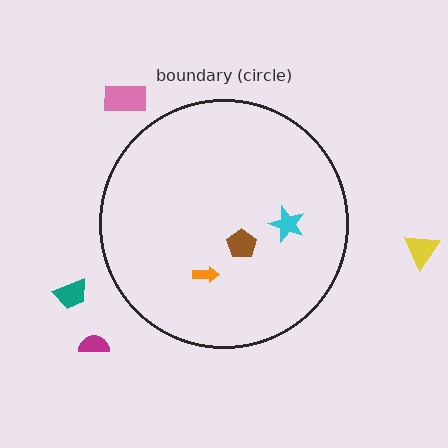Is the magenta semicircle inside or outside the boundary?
Outside.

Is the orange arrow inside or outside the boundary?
Inside.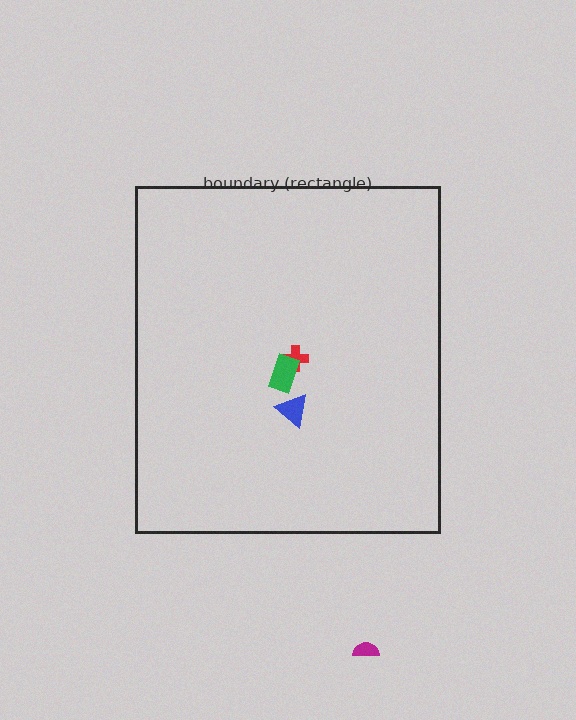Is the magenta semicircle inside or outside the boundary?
Outside.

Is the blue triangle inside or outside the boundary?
Inside.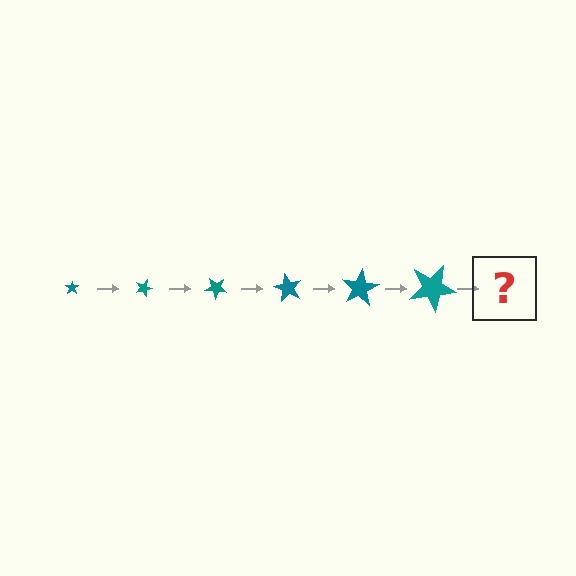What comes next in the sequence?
The next element should be a star, larger than the previous one and rotated 120 degrees from the start.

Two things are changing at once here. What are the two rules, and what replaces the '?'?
The two rules are that the star grows larger each step and it rotates 20 degrees each step. The '?' should be a star, larger than the previous one and rotated 120 degrees from the start.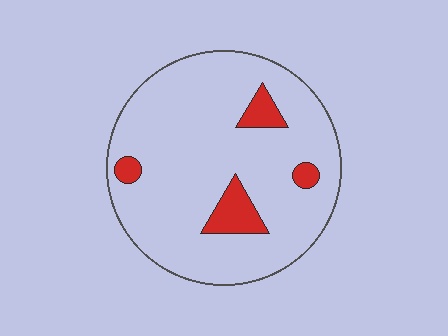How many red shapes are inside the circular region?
4.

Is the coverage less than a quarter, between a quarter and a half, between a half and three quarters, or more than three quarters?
Less than a quarter.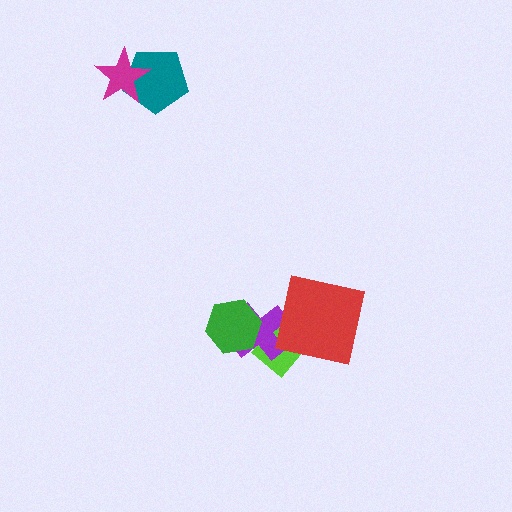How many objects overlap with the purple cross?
2 objects overlap with the purple cross.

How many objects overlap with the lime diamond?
2 objects overlap with the lime diamond.